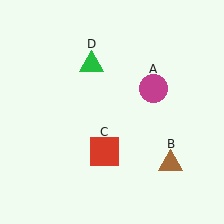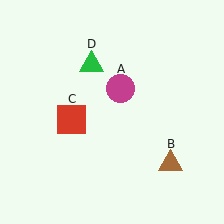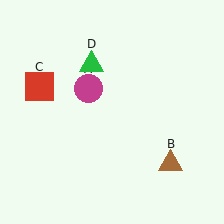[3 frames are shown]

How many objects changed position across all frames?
2 objects changed position: magenta circle (object A), red square (object C).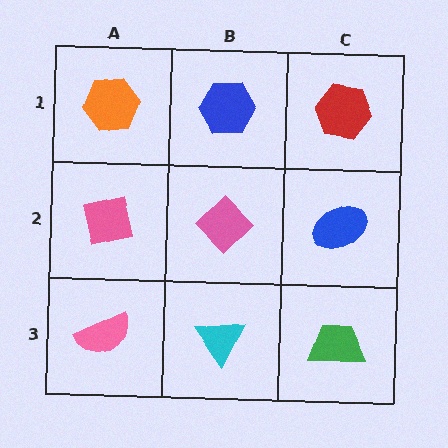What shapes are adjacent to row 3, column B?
A pink diamond (row 2, column B), a pink semicircle (row 3, column A), a green trapezoid (row 3, column C).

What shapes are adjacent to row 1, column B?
A pink diamond (row 2, column B), an orange hexagon (row 1, column A), a red hexagon (row 1, column C).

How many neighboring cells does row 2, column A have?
3.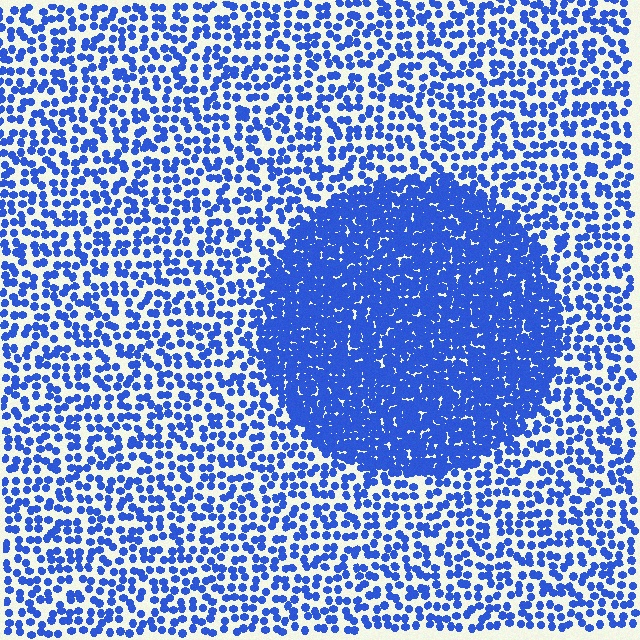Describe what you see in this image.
The image contains small blue elements arranged at two different densities. A circle-shaped region is visible where the elements are more densely packed than the surrounding area.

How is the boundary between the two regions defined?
The boundary is defined by a change in element density (approximately 2.5x ratio). All elements are the same color, size, and shape.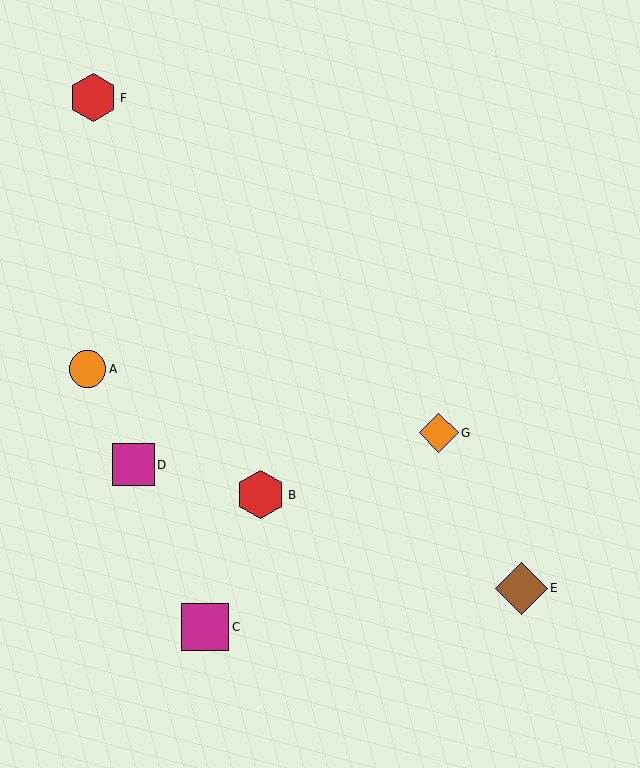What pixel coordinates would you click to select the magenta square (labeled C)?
Click at (205, 627) to select the magenta square C.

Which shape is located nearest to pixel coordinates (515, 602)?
The brown diamond (labeled E) at (521, 588) is nearest to that location.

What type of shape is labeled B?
Shape B is a red hexagon.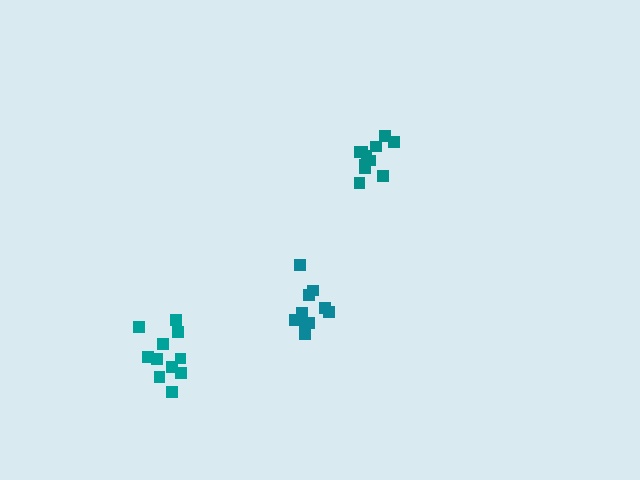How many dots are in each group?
Group 1: 11 dots, Group 2: 10 dots, Group 3: 11 dots (32 total).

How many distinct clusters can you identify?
There are 3 distinct clusters.